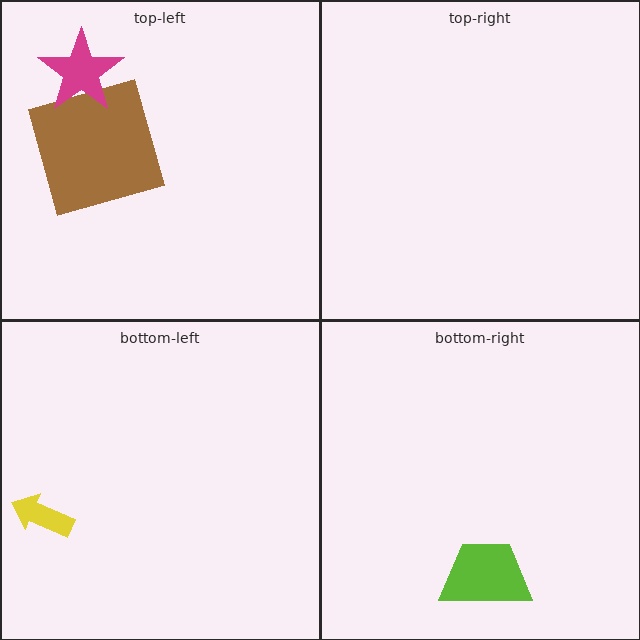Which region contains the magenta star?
The top-left region.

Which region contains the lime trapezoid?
The bottom-right region.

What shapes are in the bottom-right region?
The lime trapezoid.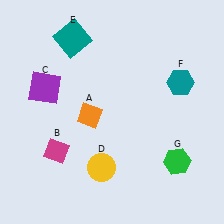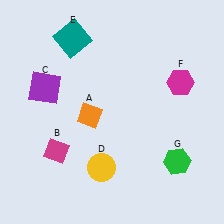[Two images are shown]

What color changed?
The hexagon (F) changed from teal in Image 1 to magenta in Image 2.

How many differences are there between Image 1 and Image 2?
There is 1 difference between the two images.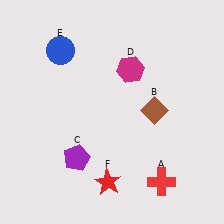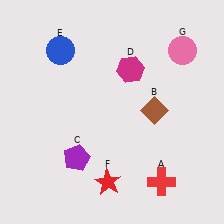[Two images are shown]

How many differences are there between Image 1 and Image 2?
There is 1 difference between the two images.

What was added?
A pink circle (G) was added in Image 2.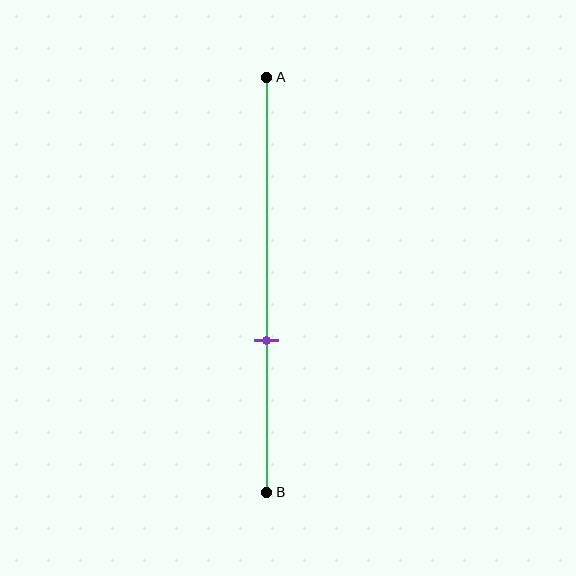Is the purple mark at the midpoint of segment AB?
No, the mark is at about 65% from A, not at the 50% midpoint.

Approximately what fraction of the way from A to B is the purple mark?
The purple mark is approximately 65% of the way from A to B.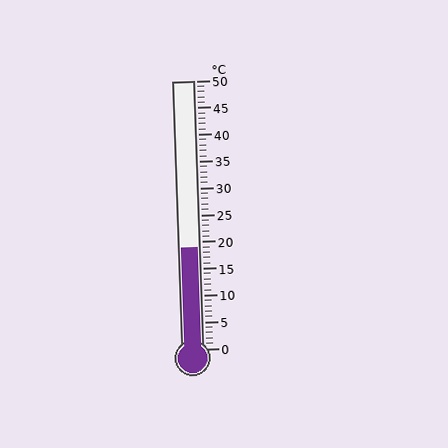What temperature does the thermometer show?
The thermometer shows approximately 19°C.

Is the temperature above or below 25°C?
The temperature is below 25°C.